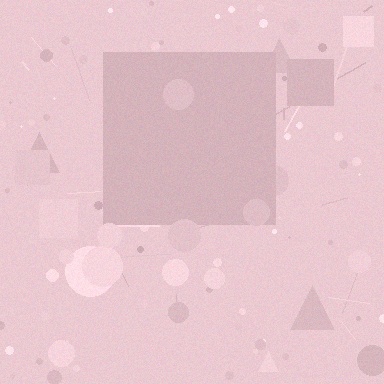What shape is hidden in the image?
A square is hidden in the image.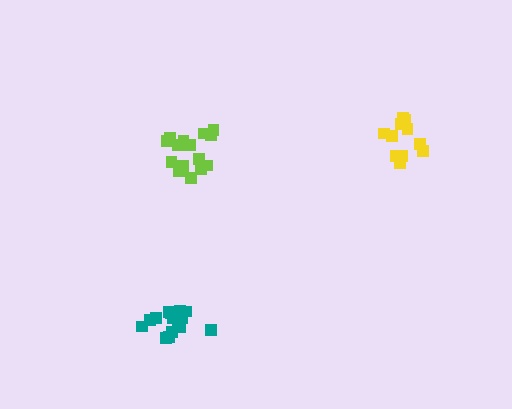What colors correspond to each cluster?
The clusters are colored: lime, yellow, teal.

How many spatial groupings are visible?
There are 3 spatial groupings.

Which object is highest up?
The yellow cluster is topmost.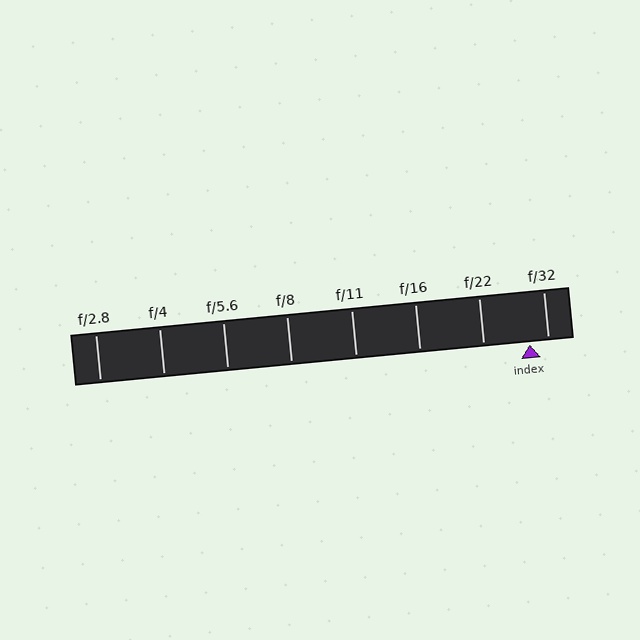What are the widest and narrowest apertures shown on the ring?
The widest aperture shown is f/2.8 and the narrowest is f/32.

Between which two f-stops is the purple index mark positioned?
The index mark is between f/22 and f/32.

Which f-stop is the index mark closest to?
The index mark is closest to f/32.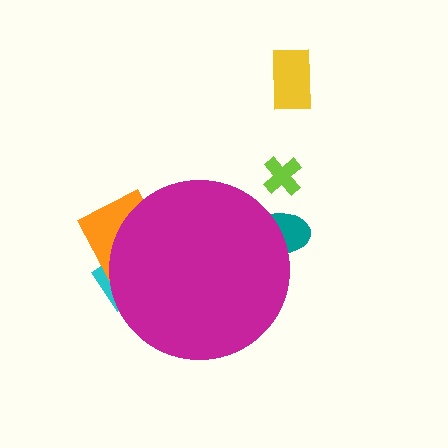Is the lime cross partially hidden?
No, the lime cross is fully visible.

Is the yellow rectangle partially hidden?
No, the yellow rectangle is fully visible.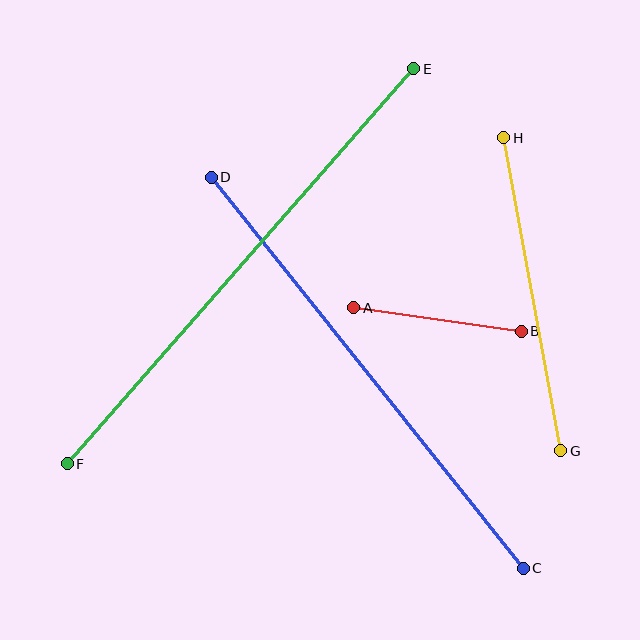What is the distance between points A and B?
The distance is approximately 169 pixels.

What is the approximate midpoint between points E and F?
The midpoint is at approximately (241, 266) pixels.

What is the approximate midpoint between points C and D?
The midpoint is at approximately (367, 373) pixels.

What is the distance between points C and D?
The distance is approximately 500 pixels.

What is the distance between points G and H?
The distance is approximately 318 pixels.